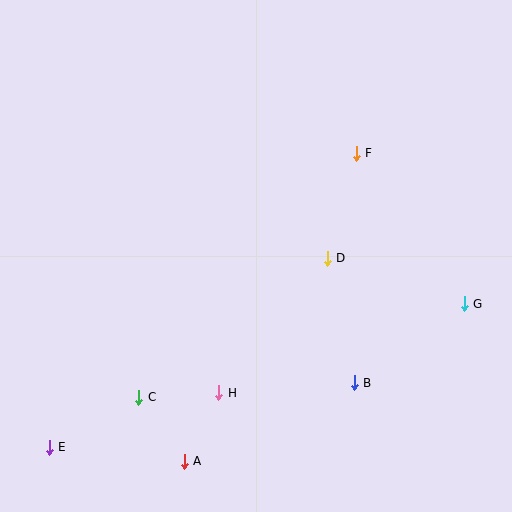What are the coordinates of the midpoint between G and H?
The midpoint between G and H is at (341, 348).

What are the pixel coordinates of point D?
Point D is at (327, 258).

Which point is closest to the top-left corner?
Point F is closest to the top-left corner.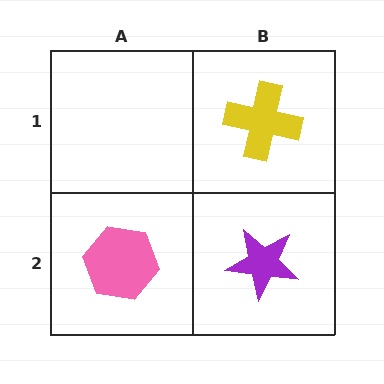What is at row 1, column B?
A yellow cross.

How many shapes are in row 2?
2 shapes.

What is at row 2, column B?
A purple star.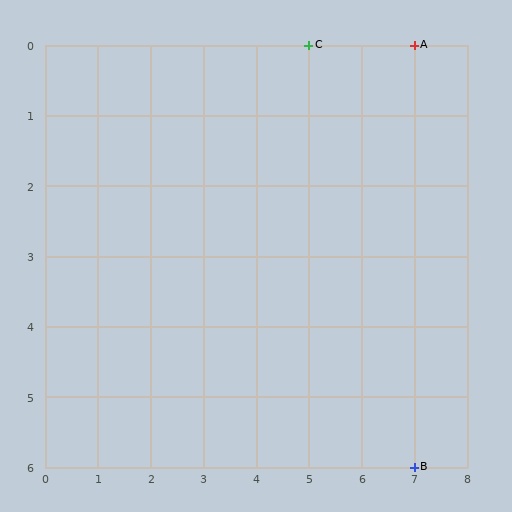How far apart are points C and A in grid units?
Points C and A are 2 columns apart.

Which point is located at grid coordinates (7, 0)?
Point A is at (7, 0).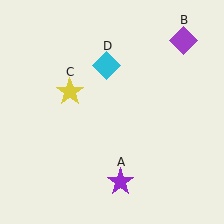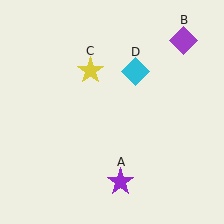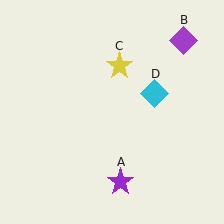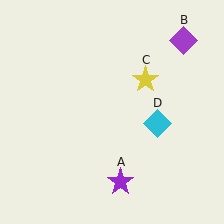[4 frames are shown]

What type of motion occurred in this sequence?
The yellow star (object C), cyan diamond (object D) rotated clockwise around the center of the scene.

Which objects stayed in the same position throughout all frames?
Purple star (object A) and purple diamond (object B) remained stationary.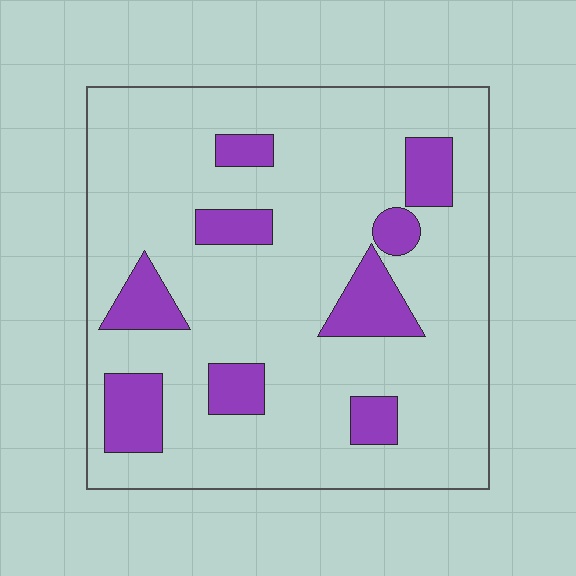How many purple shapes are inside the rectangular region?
9.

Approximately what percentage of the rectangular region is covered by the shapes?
Approximately 20%.